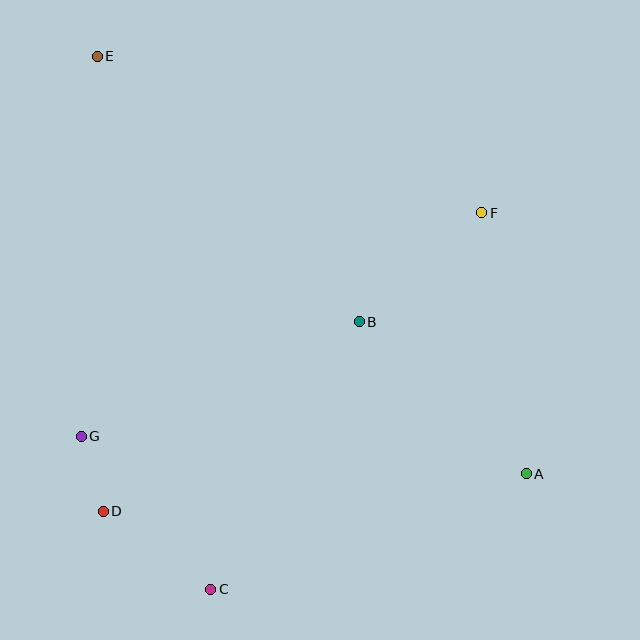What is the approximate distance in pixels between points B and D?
The distance between B and D is approximately 318 pixels.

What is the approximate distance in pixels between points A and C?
The distance between A and C is approximately 336 pixels.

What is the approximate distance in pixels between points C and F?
The distance between C and F is approximately 464 pixels.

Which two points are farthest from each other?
Points A and E are farthest from each other.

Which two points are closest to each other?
Points D and G are closest to each other.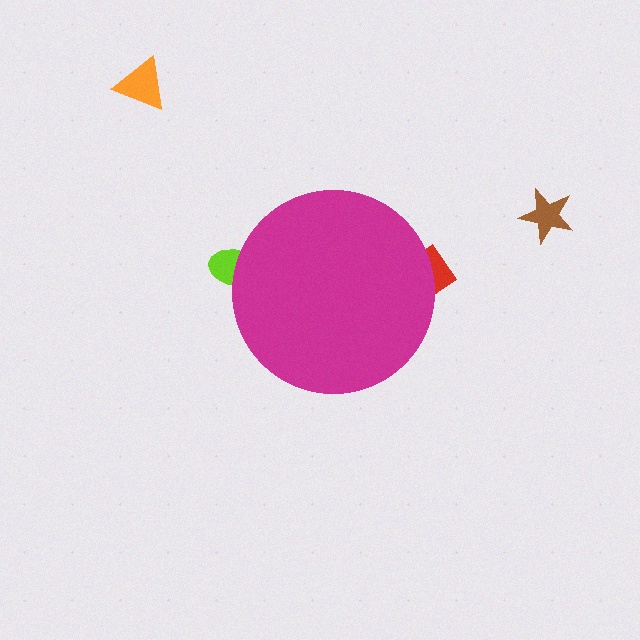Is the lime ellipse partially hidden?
Yes, the lime ellipse is partially hidden behind the magenta circle.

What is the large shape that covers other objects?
A magenta circle.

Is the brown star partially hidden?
No, the brown star is fully visible.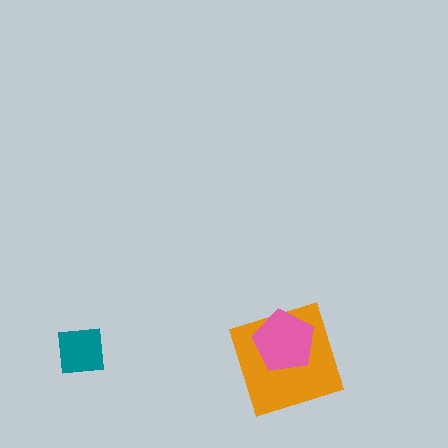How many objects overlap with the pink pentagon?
1 object overlaps with the pink pentagon.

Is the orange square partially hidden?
Yes, it is partially covered by another shape.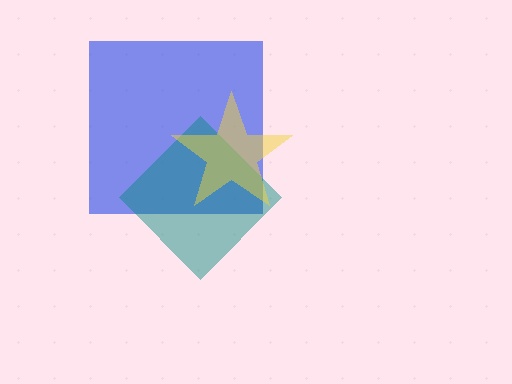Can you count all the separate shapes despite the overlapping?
Yes, there are 3 separate shapes.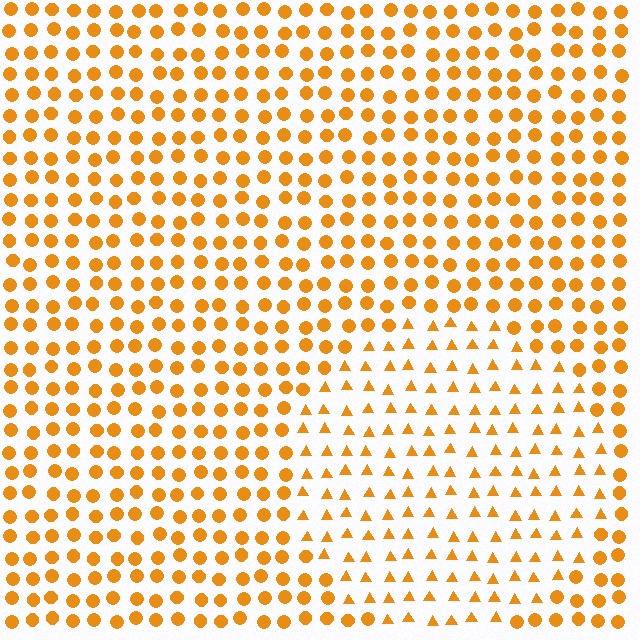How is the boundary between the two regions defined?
The boundary is defined by a change in element shape: triangles inside vs. circles outside. All elements share the same color and spacing.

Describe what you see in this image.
The image is filled with small orange elements arranged in a uniform grid. A circle-shaped region contains triangles, while the surrounding area contains circles. The boundary is defined purely by the change in element shape.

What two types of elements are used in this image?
The image uses triangles inside the circle region and circles outside it.